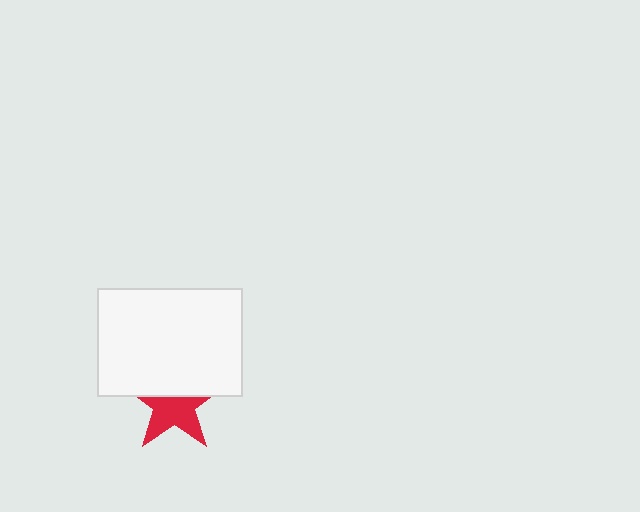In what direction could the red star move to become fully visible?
The red star could move down. That would shift it out from behind the white rectangle entirely.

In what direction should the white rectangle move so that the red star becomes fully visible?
The white rectangle should move up. That is the shortest direction to clear the overlap and leave the red star fully visible.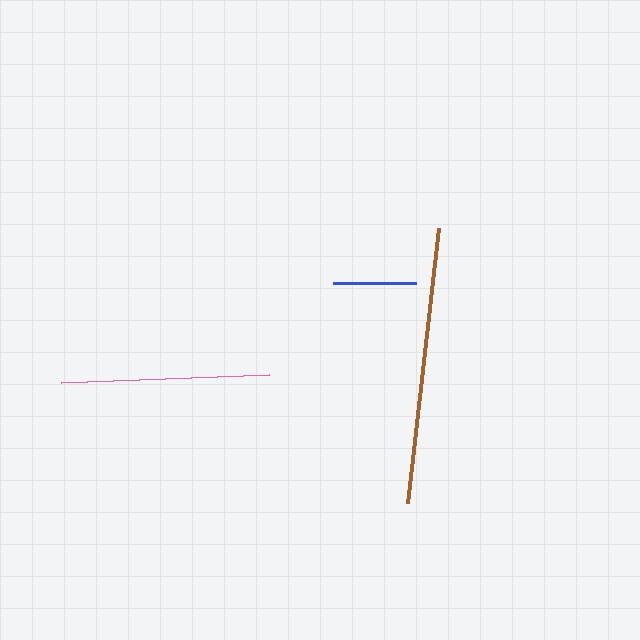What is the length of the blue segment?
The blue segment is approximately 83 pixels long.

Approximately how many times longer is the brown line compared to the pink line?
The brown line is approximately 1.3 times the length of the pink line.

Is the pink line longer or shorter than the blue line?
The pink line is longer than the blue line.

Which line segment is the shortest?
The blue line is the shortest at approximately 83 pixels.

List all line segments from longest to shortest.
From longest to shortest: brown, pink, blue.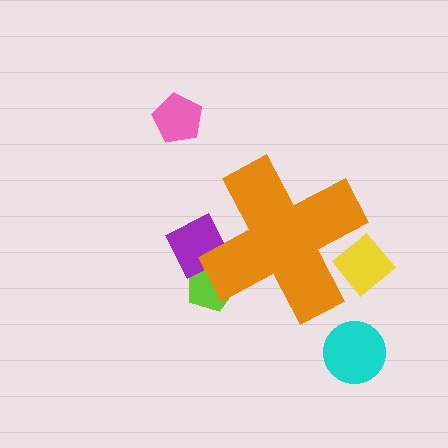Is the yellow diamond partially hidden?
Yes, the yellow diamond is partially hidden behind the orange cross.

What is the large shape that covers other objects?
An orange cross.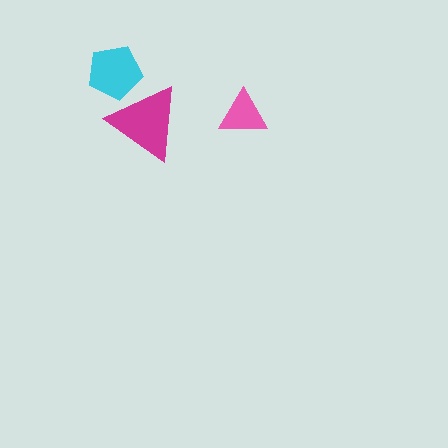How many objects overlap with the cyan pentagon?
1 object overlaps with the cyan pentagon.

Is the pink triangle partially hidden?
No, no other shape covers it.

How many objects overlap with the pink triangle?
0 objects overlap with the pink triangle.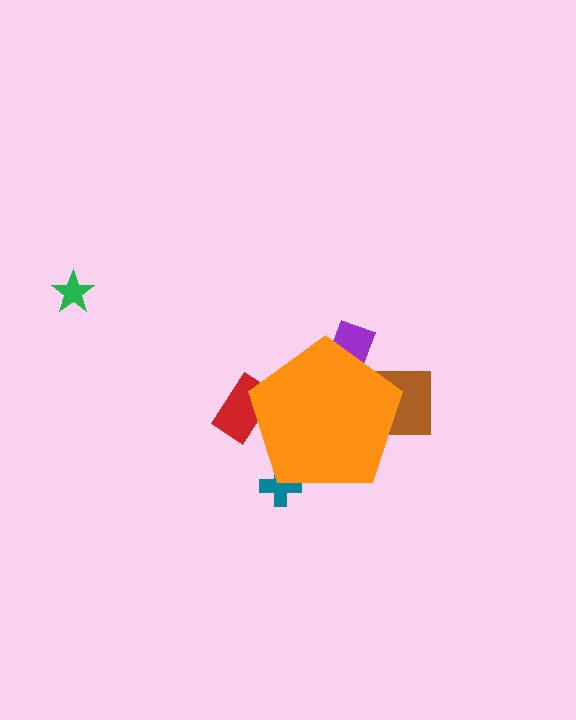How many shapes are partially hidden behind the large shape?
5 shapes are partially hidden.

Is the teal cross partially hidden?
Yes, the teal cross is partially hidden behind the orange pentagon.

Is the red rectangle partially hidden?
Yes, the red rectangle is partially hidden behind the orange pentagon.